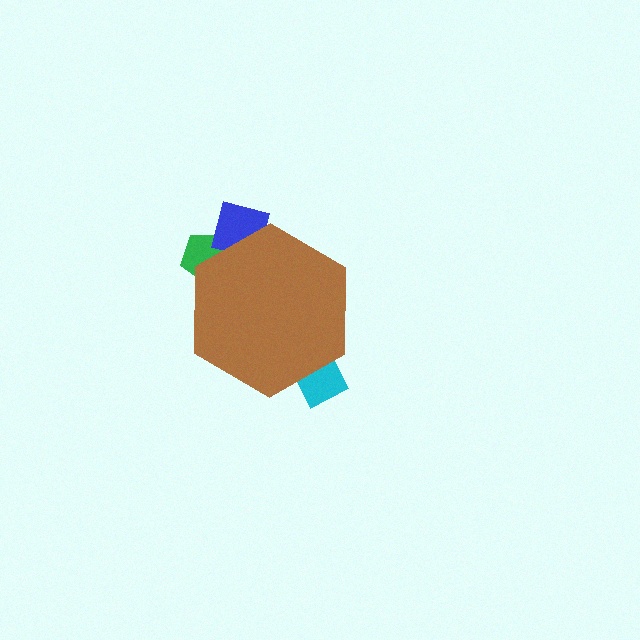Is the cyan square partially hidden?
Yes, the cyan square is partially hidden behind the brown hexagon.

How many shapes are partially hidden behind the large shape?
3 shapes are partially hidden.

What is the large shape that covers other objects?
A brown hexagon.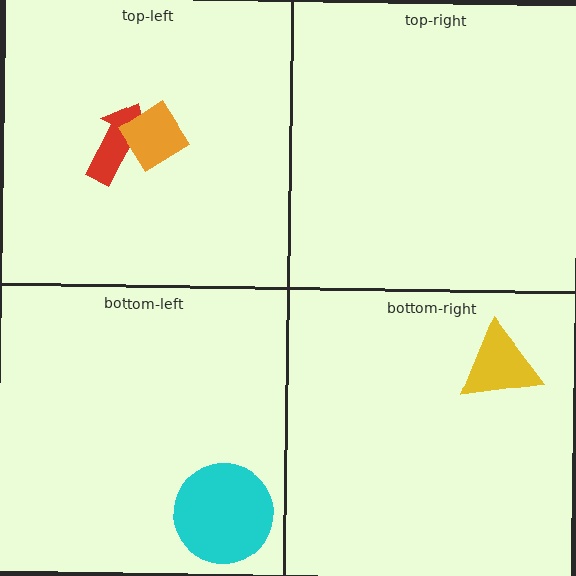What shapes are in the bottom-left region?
The cyan circle.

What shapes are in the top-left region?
The red arrow, the orange diamond.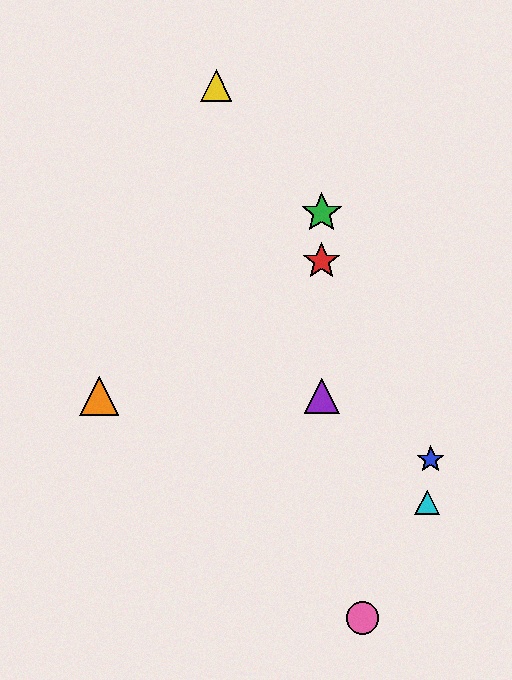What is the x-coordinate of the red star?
The red star is at x≈322.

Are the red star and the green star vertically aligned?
Yes, both are at x≈322.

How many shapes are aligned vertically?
3 shapes (the red star, the green star, the purple triangle) are aligned vertically.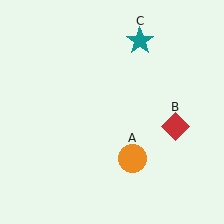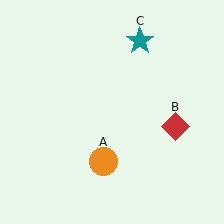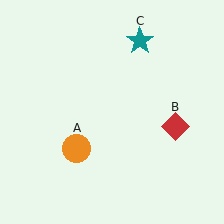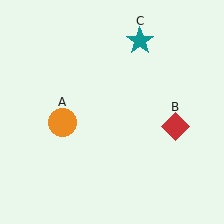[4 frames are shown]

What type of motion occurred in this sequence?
The orange circle (object A) rotated clockwise around the center of the scene.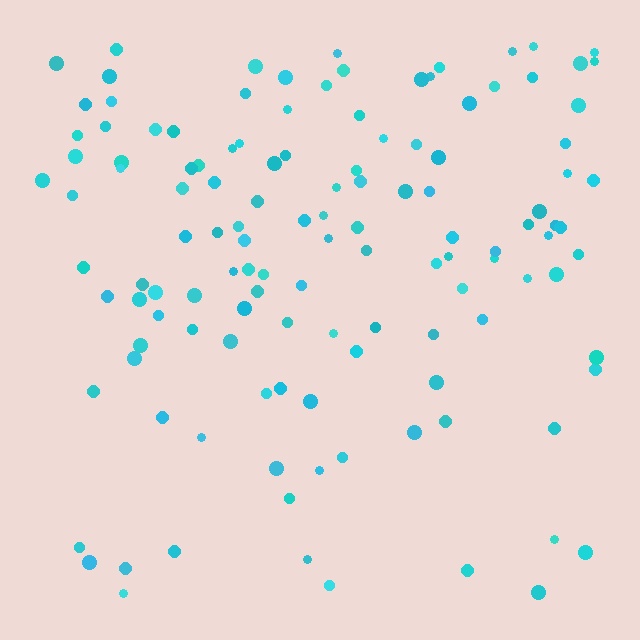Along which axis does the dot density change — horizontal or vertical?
Vertical.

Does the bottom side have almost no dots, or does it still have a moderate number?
Still a moderate number, just noticeably fewer than the top.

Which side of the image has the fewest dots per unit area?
The bottom.